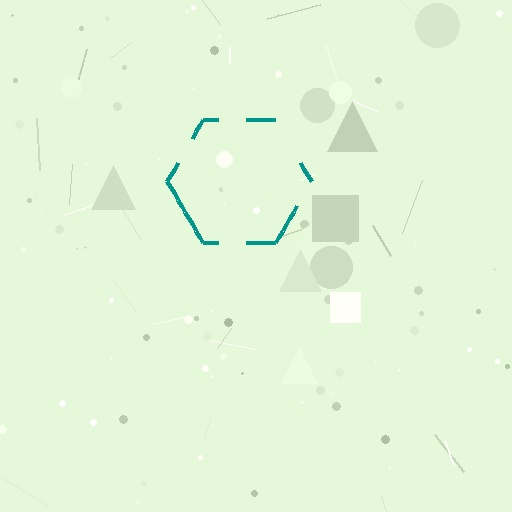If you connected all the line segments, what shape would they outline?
They would outline a hexagon.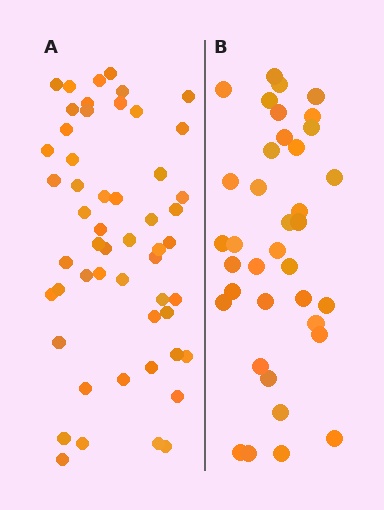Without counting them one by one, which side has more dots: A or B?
Region A (the left region) has more dots.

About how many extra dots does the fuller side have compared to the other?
Region A has approximately 15 more dots than region B.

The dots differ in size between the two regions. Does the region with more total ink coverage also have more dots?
No. Region B has more total ink coverage because its dots are larger, but region A actually contains more individual dots. Total area can be misleading — the number of items is what matters here.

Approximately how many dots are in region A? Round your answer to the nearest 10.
About 50 dots. (The exact count is 53, which rounds to 50.)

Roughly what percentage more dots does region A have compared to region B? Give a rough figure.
About 45% more.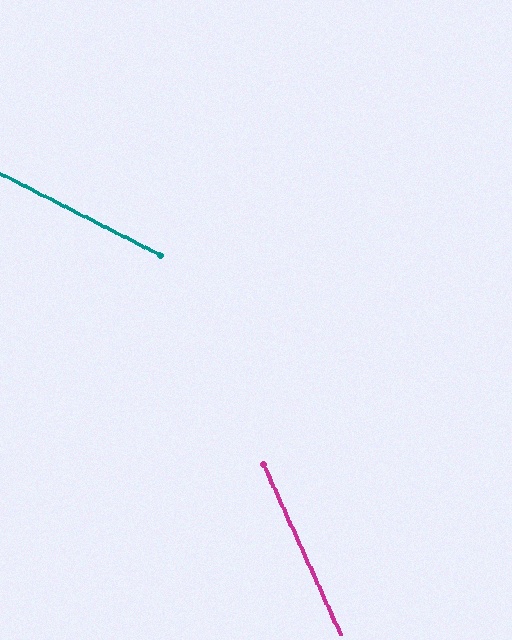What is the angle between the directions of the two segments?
Approximately 39 degrees.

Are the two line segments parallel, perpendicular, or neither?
Neither parallel nor perpendicular — they differ by about 39°.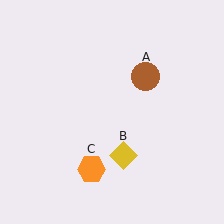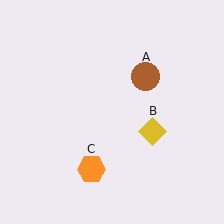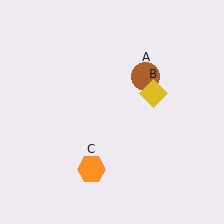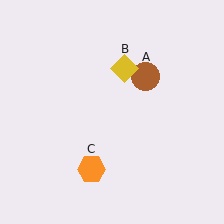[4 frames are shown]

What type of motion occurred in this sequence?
The yellow diamond (object B) rotated counterclockwise around the center of the scene.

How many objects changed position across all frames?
1 object changed position: yellow diamond (object B).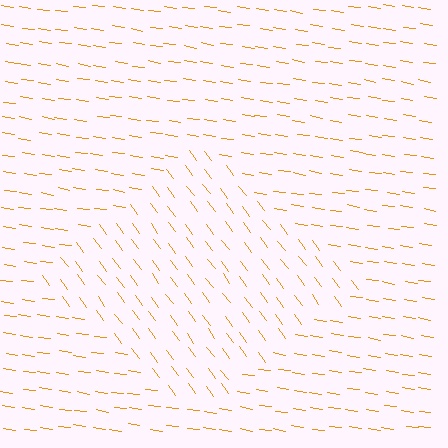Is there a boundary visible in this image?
Yes, there is a texture boundary formed by a change in line orientation.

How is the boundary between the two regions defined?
The boundary is defined purely by a change in line orientation (approximately 45 degrees difference). All lines are the same color and thickness.